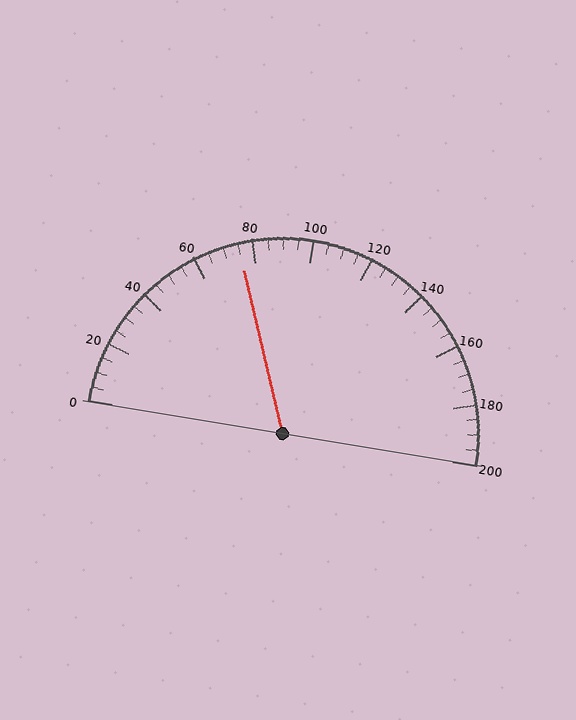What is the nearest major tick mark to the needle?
The nearest major tick mark is 80.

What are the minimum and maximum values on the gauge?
The gauge ranges from 0 to 200.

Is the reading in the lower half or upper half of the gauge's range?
The reading is in the lower half of the range (0 to 200).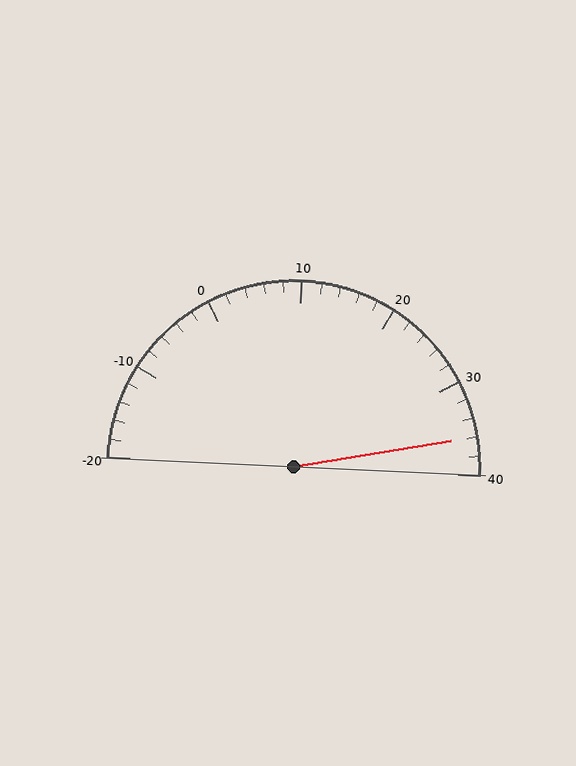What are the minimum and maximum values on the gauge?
The gauge ranges from -20 to 40.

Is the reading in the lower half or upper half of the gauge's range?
The reading is in the upper half of the range (-20 to 40).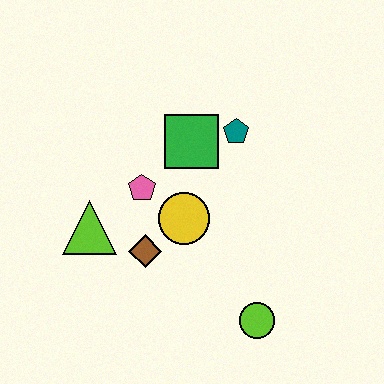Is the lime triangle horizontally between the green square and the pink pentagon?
No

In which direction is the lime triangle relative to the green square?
The lime triangle is to the left of the green square.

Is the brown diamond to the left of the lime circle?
Yes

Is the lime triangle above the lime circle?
Yes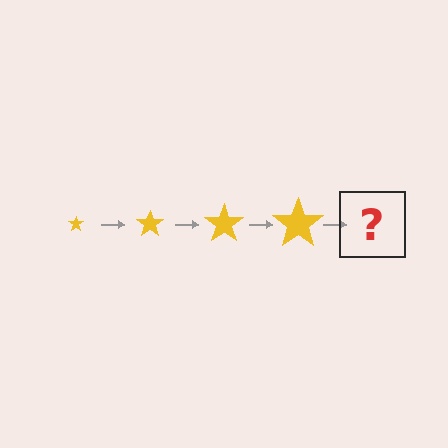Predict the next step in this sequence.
The next step is a yellow star, larger than the previous one.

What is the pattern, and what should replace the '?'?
The pattern is that the star gets progressively larger each step. The '?' should be a yellow star, larger than the previous one.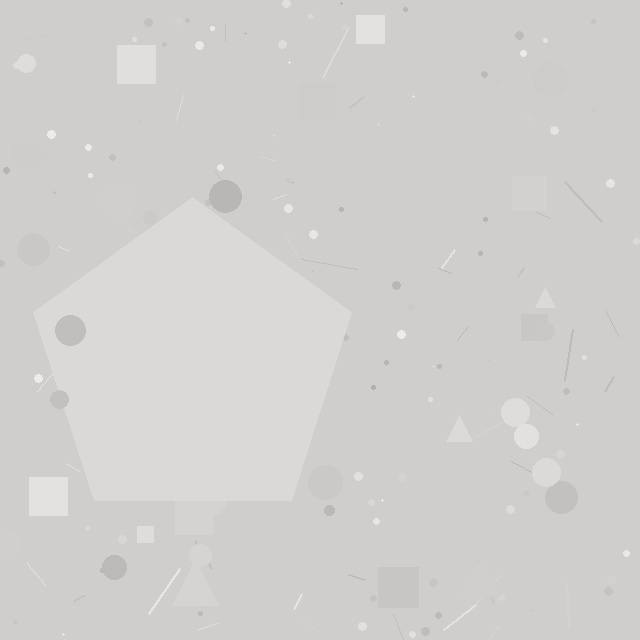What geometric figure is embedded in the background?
A pentagon is embedded in the background.